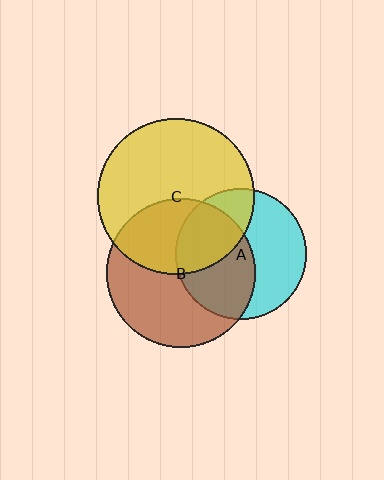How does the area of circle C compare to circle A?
Approximately 1.4 times.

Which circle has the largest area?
Circle C (yellow).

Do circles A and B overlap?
Yes.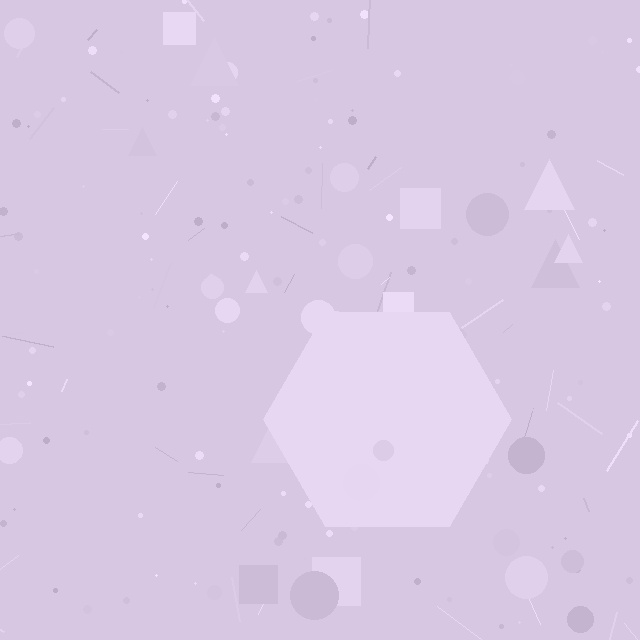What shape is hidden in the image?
A hexagon is hidden in the image.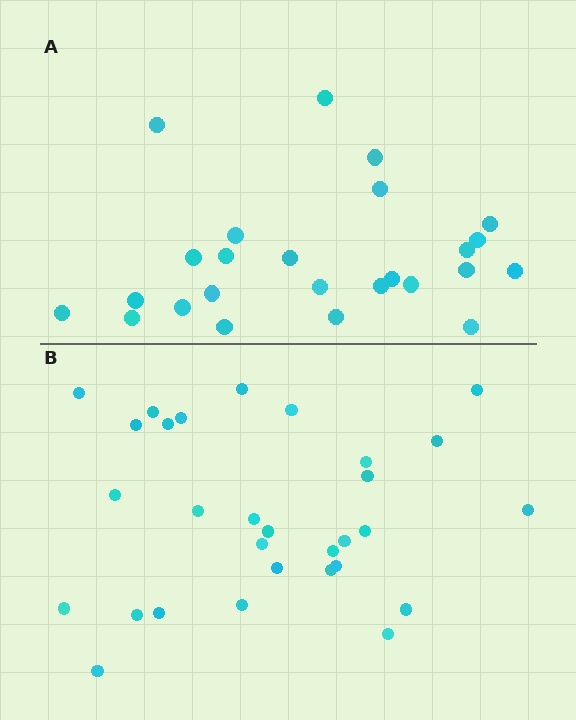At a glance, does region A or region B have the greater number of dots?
Region B (the bottom region) has more dots.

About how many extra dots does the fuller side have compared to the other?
Region B has about 5 more dots than region A.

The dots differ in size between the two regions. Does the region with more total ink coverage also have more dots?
No. Region A has more total ink coverage because its dots are larger, but region B actually contains more individual dots. Total area can be misleading — the number of items is what matters here.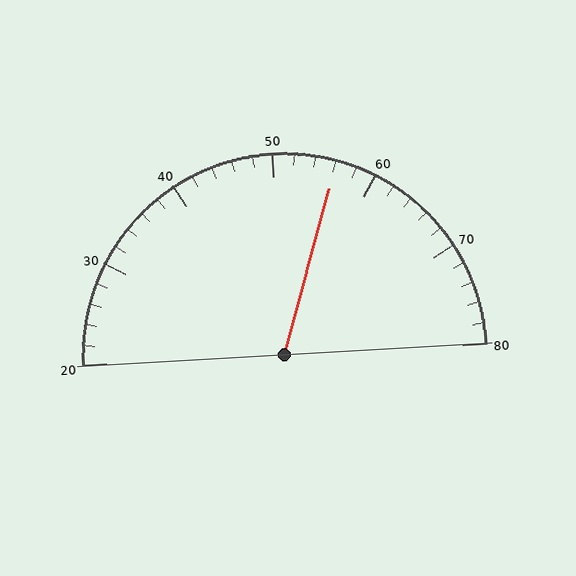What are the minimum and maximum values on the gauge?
The gauge ranges from 20 to 80.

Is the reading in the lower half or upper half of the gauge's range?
The reading is in the upper half of the range (20 to 80).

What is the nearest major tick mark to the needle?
The nearest major tick mark is 60.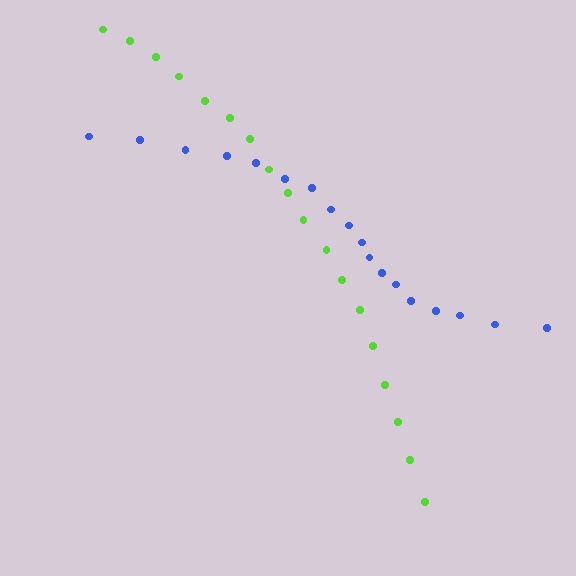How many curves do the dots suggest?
There are 2 distinct paths.